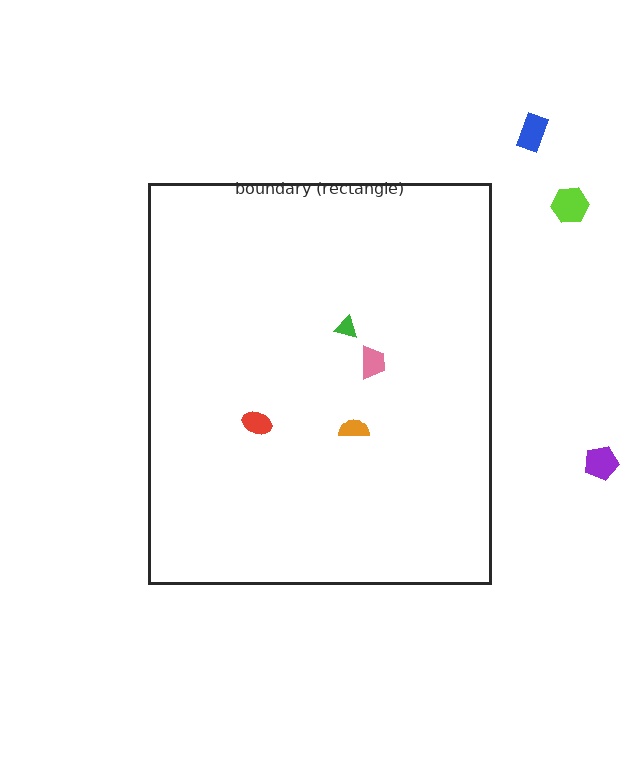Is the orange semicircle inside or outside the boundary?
Inside.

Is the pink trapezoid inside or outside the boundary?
Inside.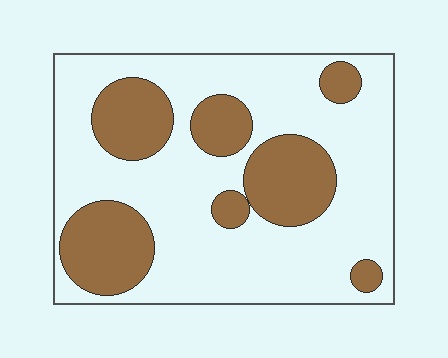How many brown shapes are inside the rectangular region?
7.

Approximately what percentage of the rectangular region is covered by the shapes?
Approximately 30%.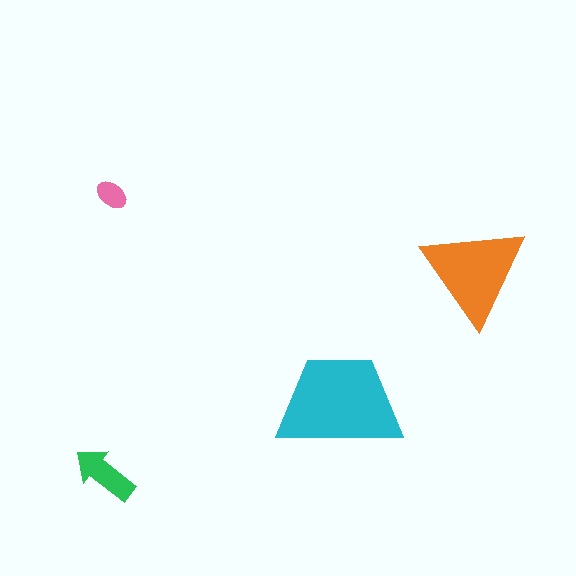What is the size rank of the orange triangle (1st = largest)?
2nd.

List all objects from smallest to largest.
The pink ellipse, the green arrow, the orange triangle, the cyan trapezoid.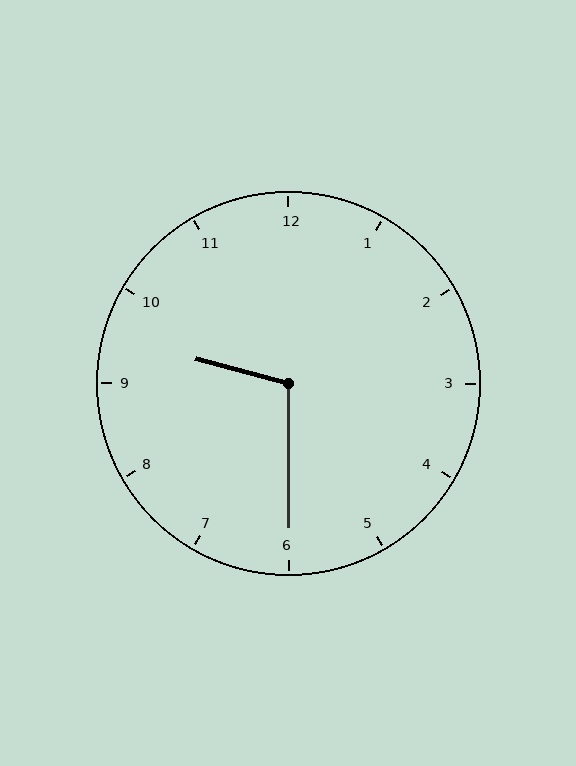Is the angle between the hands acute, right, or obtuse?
It is obtuse.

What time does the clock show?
9:30.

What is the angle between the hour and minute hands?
Approximately 105 degrees.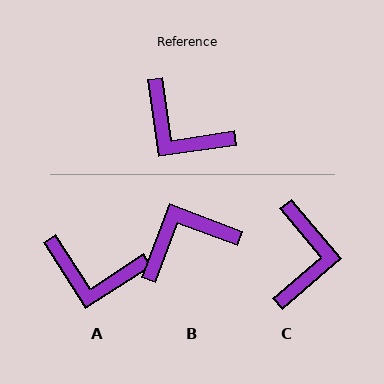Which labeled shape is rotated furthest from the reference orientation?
C, about 122 degrees away.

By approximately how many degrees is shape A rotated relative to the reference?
Approximately 25 degrees counter-clockwise.